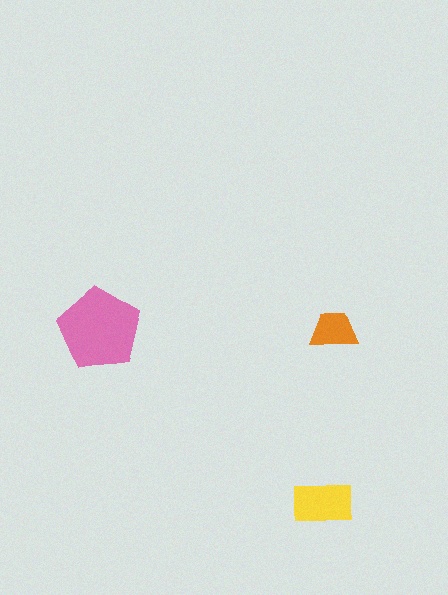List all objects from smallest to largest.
The orange trapezoid, the yellow rectangle, the pink pentagon.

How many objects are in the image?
There are 3 objects in the image.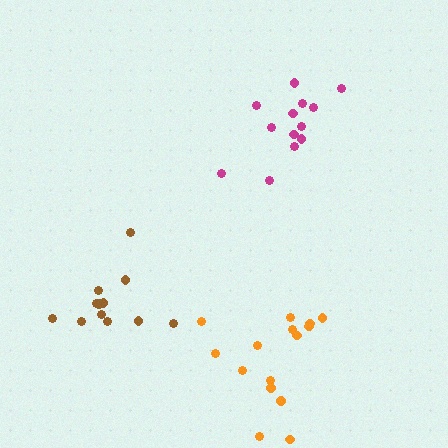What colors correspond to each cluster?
The clusters are colored: magenta, brown, orange.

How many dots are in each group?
Group 1: 13 dots, Group 2: 12 dots, Group 3: 15 dots (40 total).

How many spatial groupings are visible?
There are 3 spatial groupings.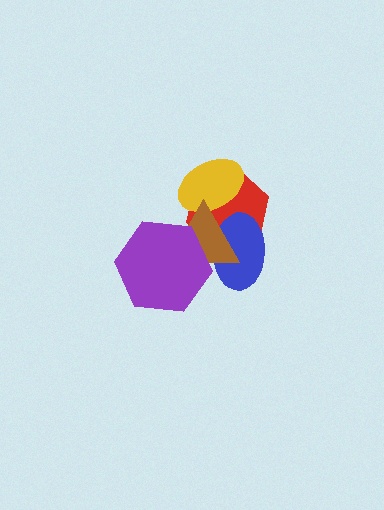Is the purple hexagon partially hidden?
No, no other shape covers it.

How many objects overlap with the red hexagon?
3 objects overlap with the red hexagon.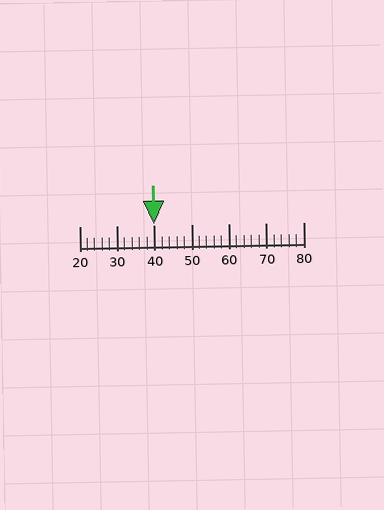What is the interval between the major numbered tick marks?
The major tick marks are spaced 10 units apart.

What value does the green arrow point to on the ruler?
The green arrow points to approximately 40.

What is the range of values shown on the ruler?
The ruler shows values from 20 to 80.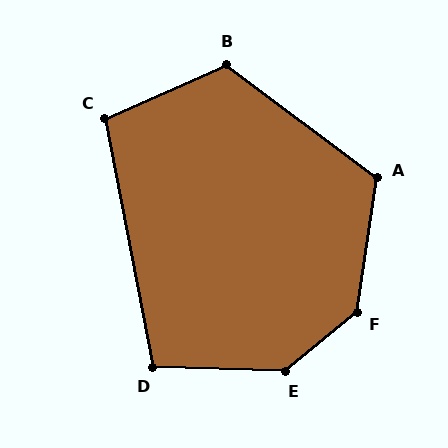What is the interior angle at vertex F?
Approximately 138 degrees (obtuse).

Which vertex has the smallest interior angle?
C, at approximately 103 degrees.